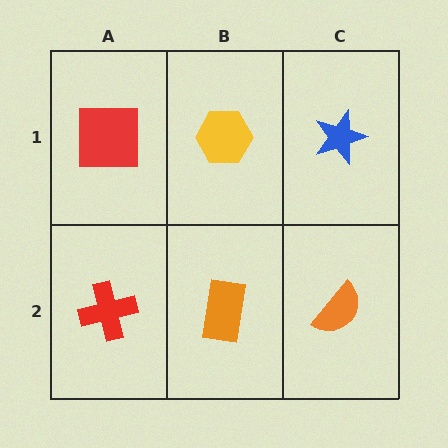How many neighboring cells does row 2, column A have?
2.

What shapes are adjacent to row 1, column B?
An orange rectangle (row 2, column B), a red square (row 1, column A), a blue star (row 1, column C).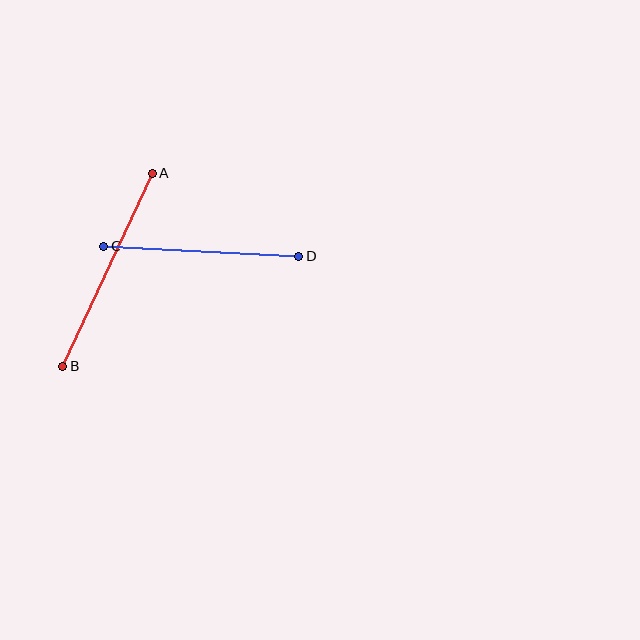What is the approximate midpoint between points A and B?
The midpoint is at approximately (107, 270) pixels.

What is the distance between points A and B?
The distance is approximately 213 pixels.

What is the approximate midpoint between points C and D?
The midpoint is at approximately (201, 251) pixels.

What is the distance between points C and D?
The distance is approximately 195 pixels.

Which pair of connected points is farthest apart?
Points A and B are farthest apart.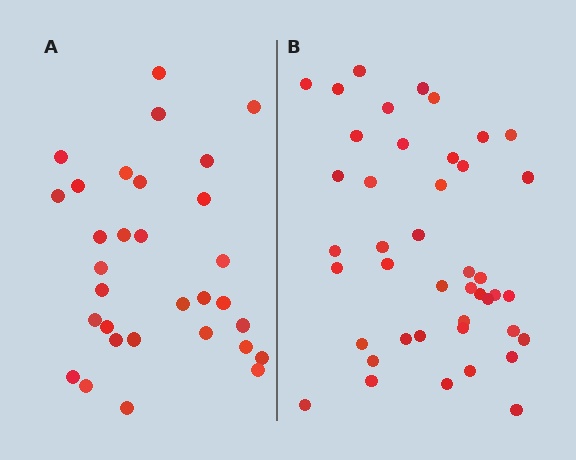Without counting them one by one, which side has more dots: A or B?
Region B (the right region) has more dots.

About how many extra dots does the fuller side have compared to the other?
Region B has roughly 12 or so more dots than region A.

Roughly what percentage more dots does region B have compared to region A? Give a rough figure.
About 40% more.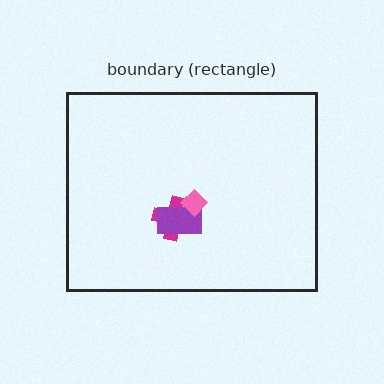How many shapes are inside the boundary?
3 inside, 0 outside.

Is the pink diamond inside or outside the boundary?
Inside.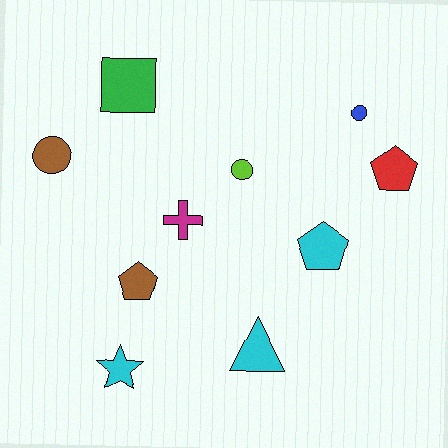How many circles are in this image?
There are 3 circles.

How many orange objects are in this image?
There are no orange objects.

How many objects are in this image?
There are 10 objects.